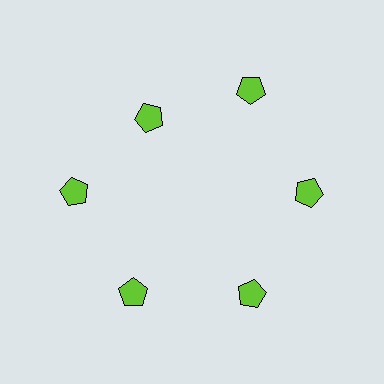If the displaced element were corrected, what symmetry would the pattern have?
It would have 6-fold rotational symmetry — the pattern would map onto itself every 60 degrees.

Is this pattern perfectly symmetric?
No. The 6 lime pentagons are arranged in a ring, but one element near the 11 o'clock position is pulled inward toward the center, breaking the 6-fold rotational symmetry.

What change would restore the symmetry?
The symmetry would be restored by moving it outward, back onto the ring so that all 6 pentagons sit at equal angles and equal distance from the center.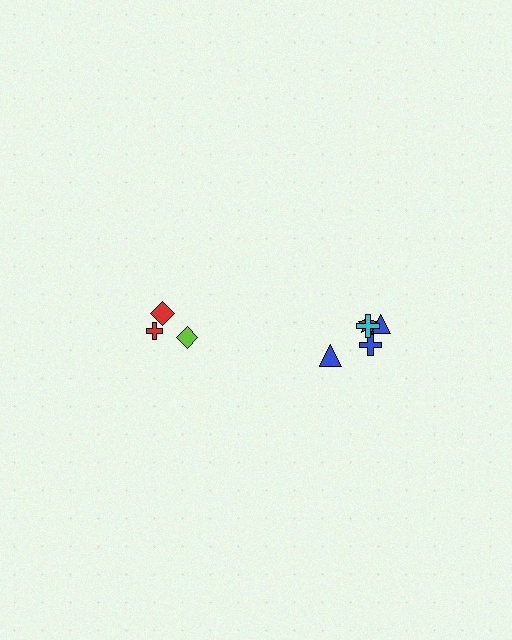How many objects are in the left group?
There are 3 objects.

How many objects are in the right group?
There are 5 objects.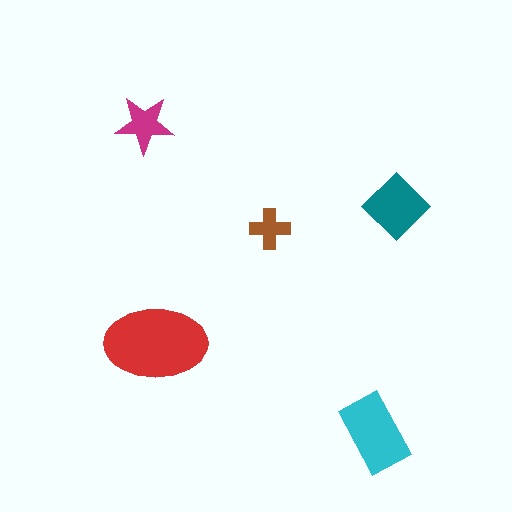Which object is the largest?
The red ellipse.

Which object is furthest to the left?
The magenta star is leftmost.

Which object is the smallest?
The brown cross.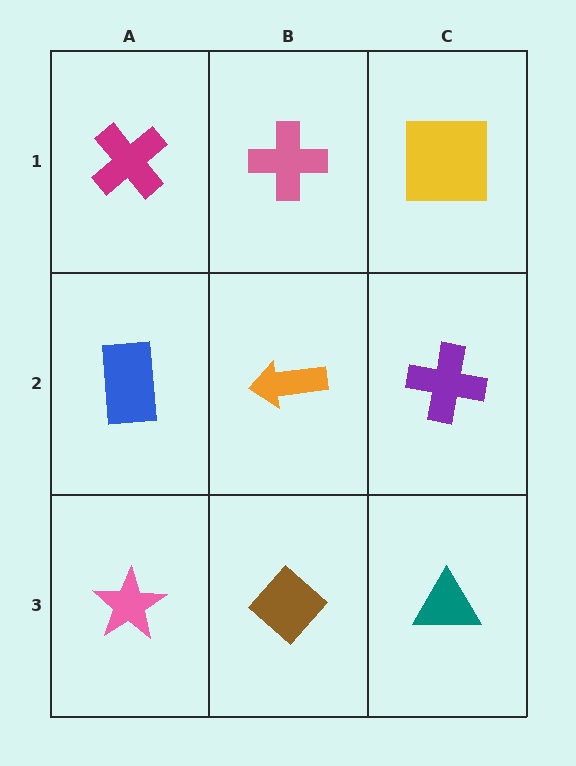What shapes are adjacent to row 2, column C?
A yellow square (row 1, column C), a teal triangle (row 3, column C), an orange arrow (row 2, column B).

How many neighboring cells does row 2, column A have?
3.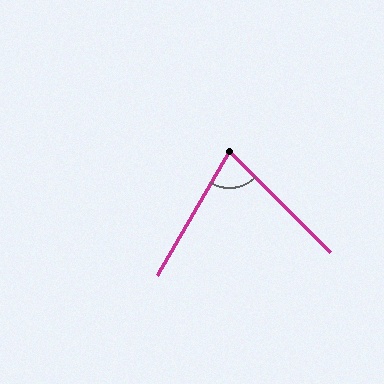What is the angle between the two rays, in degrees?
Approximately 75 degrees.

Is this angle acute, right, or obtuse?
It is acute.